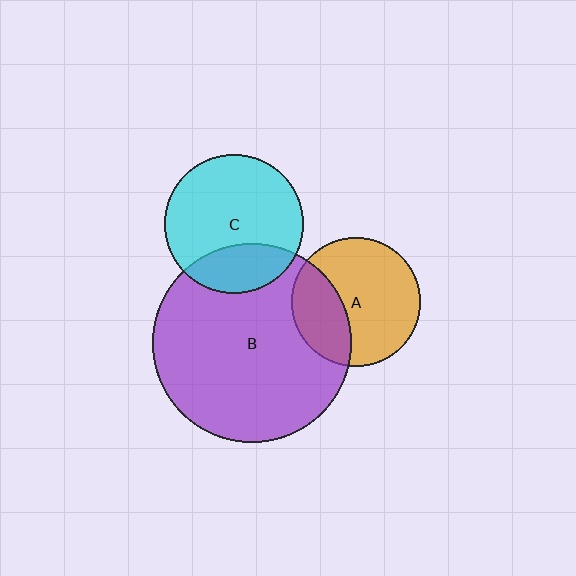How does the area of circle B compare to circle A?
Approximately 2.4 times.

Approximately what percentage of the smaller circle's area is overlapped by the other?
Approximately 30%.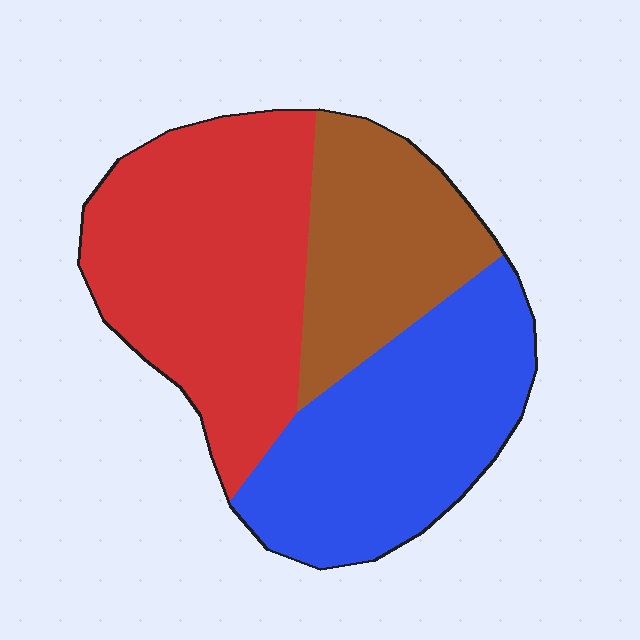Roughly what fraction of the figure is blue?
Blue covers about 35% of the figure.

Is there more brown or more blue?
Blue.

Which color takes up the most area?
Red, at roughly 40%.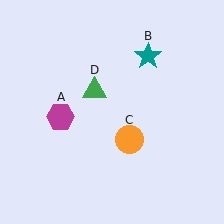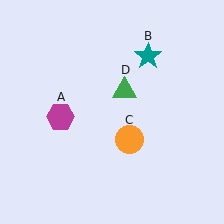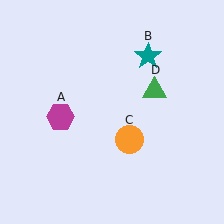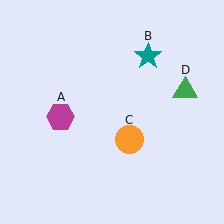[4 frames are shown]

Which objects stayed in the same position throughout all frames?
Magenta hexagon (object A) and teal star (object B) and orange circle (object C) remained stationary.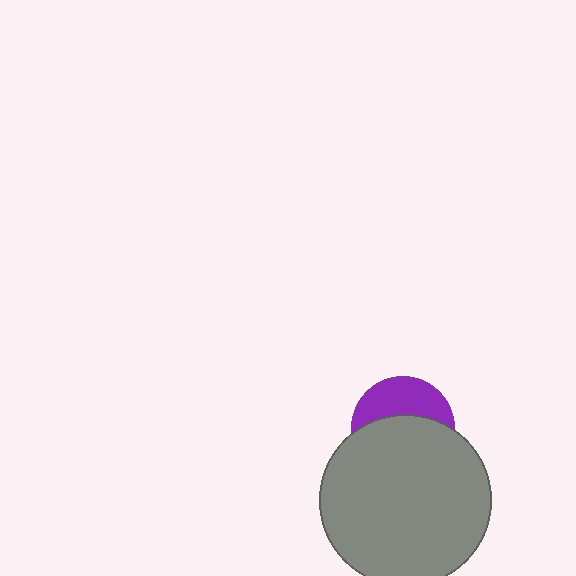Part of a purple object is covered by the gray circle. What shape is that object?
It is a circle.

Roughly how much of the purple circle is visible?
A small part of it is visible (roughly 39%).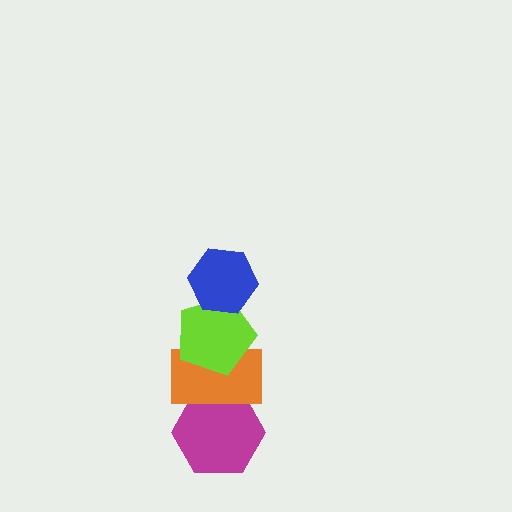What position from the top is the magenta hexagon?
The magenta hexagon is 4th from the top.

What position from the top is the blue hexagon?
The blue hexagon is 1st from the top.